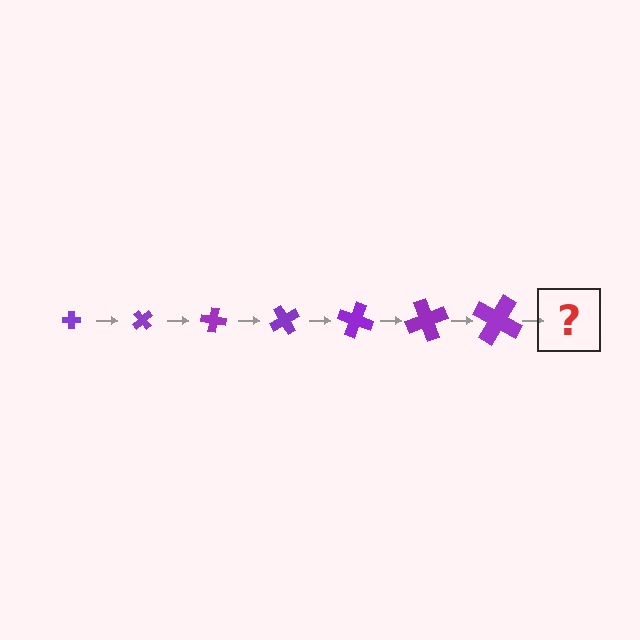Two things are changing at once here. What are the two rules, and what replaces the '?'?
The two rules are that the cross grows larger each step and it rotates 50 degrees each step. The '?' should be a cross, larger than the previous one and rotated 350 degrees from the start.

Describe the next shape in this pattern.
It should be a cross, larger than the previous one and rotated 350 degrees from the start.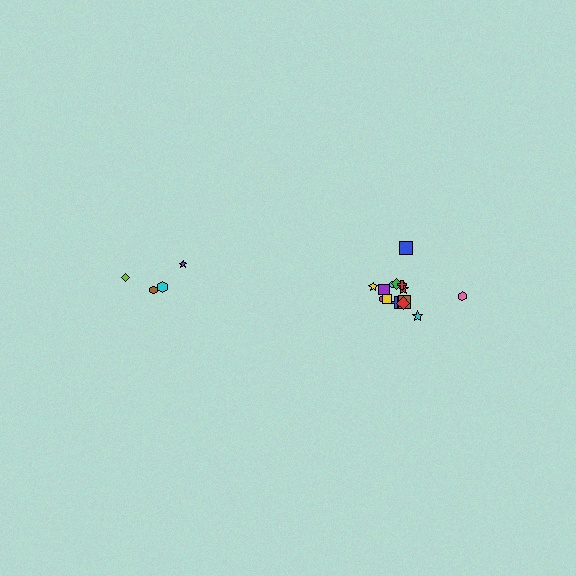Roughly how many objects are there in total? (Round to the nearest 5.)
Roughly 20 objects in total.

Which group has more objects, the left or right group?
The right group.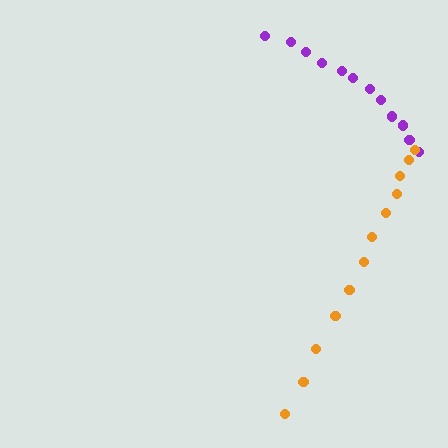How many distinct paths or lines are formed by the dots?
There are 2 distinct paths.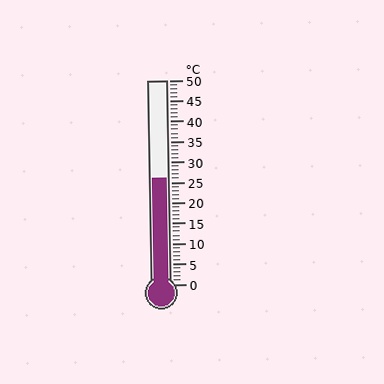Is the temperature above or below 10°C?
The temperature is above 10°C.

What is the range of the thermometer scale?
The thermometer scale ranges from 0°C to 50°C.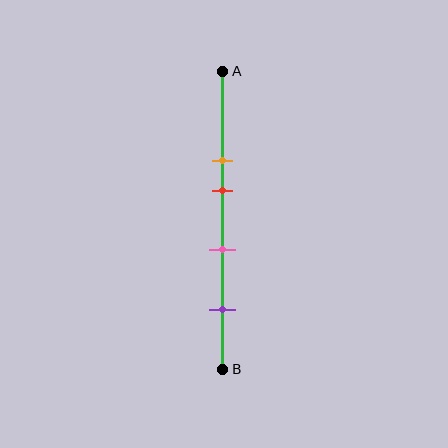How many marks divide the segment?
There are 4 marks dividing the segment.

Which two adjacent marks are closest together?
The orange and red marks are the closest adjacent pair.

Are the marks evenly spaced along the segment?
No, the marks are not evenly spaced.